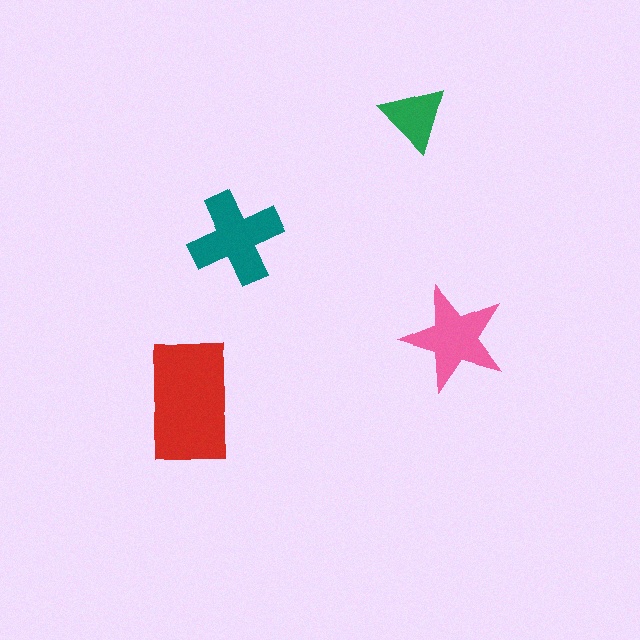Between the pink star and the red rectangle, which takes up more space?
The red rectangle.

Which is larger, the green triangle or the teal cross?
The teal cross.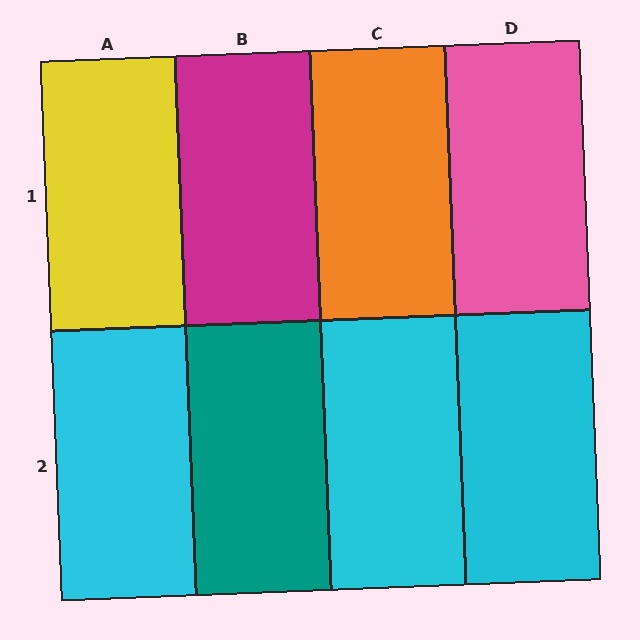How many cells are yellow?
1 cell is yellow.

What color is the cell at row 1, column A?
Yellow.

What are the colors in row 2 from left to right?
Cyan, teal, cyan, cyan.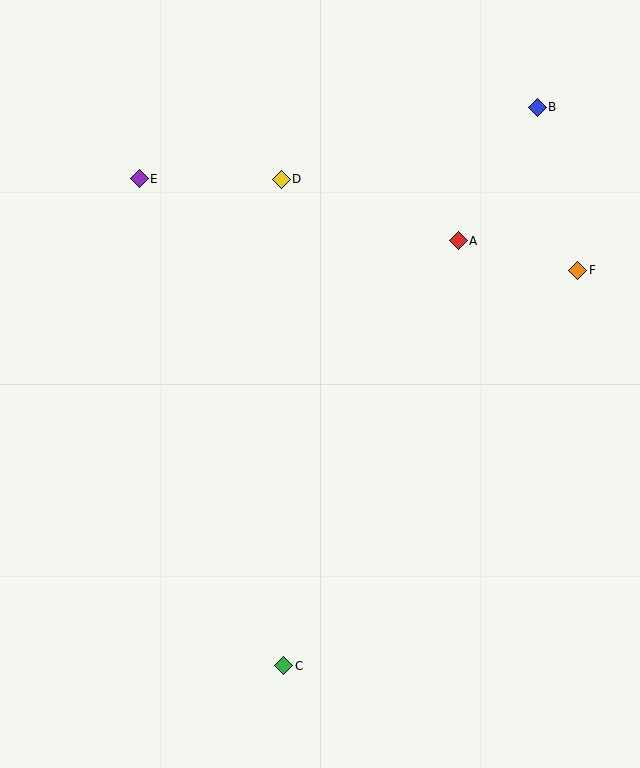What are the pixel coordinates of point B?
Point B is at (537, 107).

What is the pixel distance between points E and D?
The distance between E and D is 142 pixels.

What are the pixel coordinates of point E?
Point E is at (139, 179).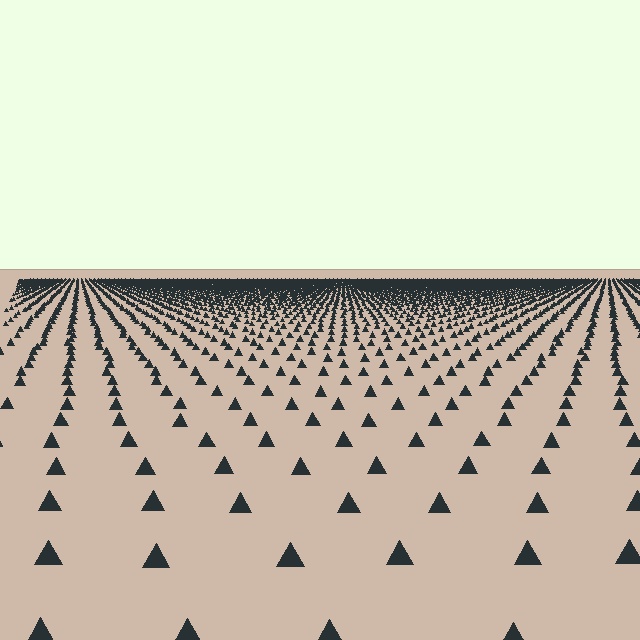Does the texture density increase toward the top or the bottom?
Density increases toward the top.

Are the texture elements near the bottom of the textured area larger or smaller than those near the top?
Larger. Near the bottom, elements are closer to the viewer and appear at a bigger on-screen size.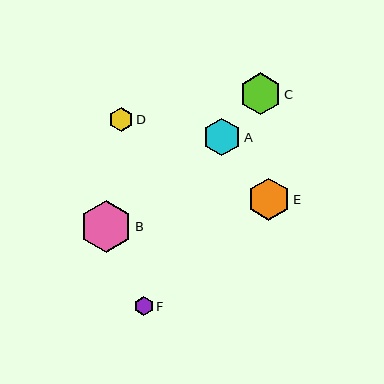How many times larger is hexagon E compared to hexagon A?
Hexagon E is approximately 1.1 times the size of hexagon A.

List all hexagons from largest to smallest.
From largest to smallest: B, E, C, A, D, F.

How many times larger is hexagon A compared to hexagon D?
Hexagon A is approximately 1.6 times the size of hexagon D.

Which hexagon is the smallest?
Hexagon F is the smallest with a size of approximately 19 pixels.